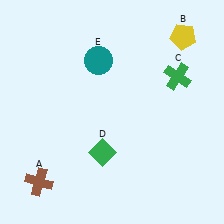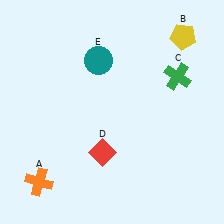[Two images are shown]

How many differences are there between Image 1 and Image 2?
There are 2 differences between the two images.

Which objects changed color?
A changed from brown to orange. D changed from green to red.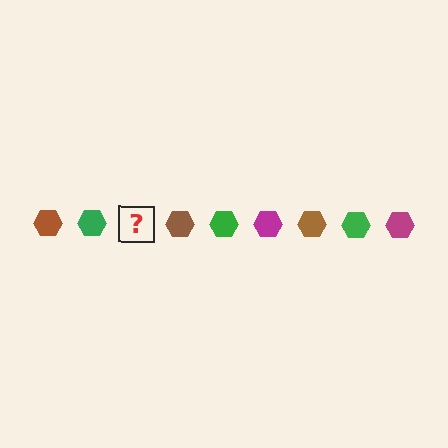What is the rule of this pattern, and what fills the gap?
The rule is that the pattern cycles through brown, green, magenta hexagons. The gap should be filled with a magenta hexagon.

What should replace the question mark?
The question mark should be replaced with a magenta hexagon.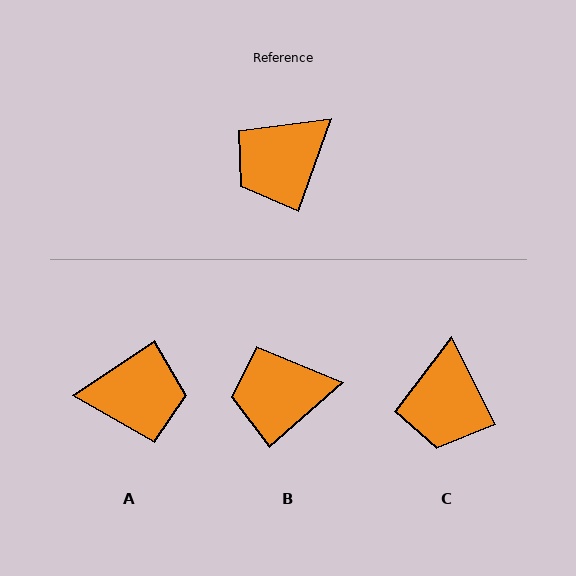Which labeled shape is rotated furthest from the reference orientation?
A, about 143 degrees away.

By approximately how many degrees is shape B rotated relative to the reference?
Approximately 29 degrees clockwise.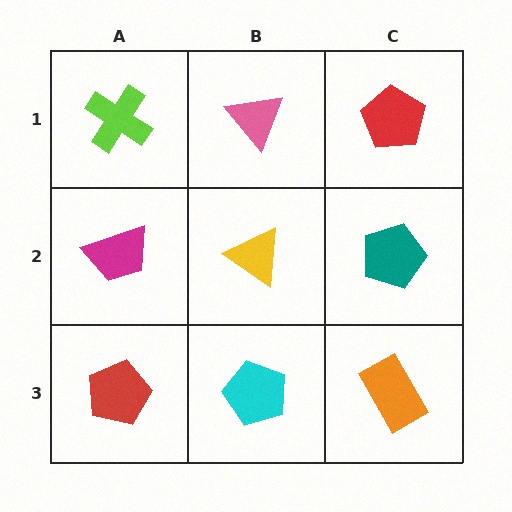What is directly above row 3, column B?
A yellow triangle.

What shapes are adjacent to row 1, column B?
A yellow triangle (row 2, column B), a lime cross (row 1, column A), a red pentagon (row 1, column C).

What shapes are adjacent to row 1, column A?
A magenta trapezoid (row 2, column A), a pink triangle (row 1, column B).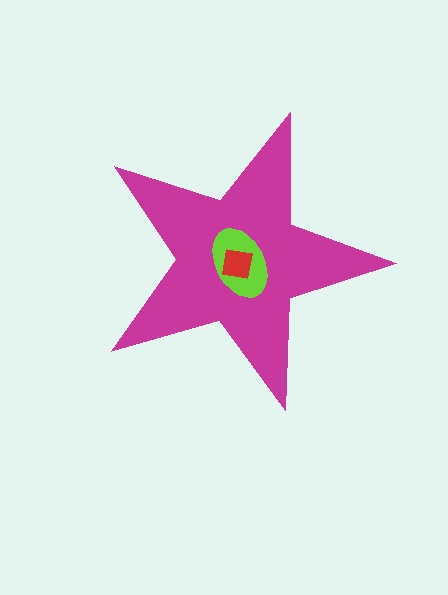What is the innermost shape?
The red square.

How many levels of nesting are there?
3.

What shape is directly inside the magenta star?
The lime ellipse.